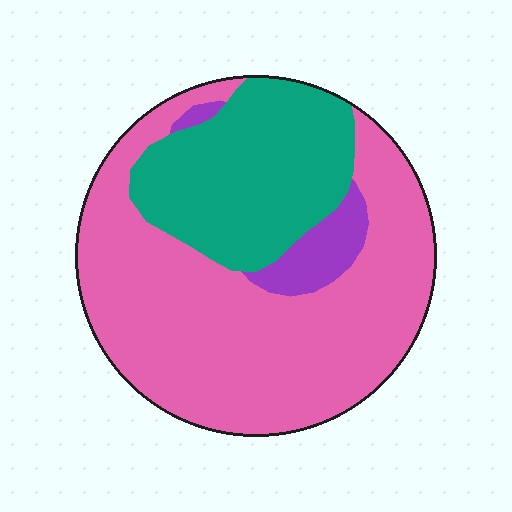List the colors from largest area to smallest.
From largest to smallest: pink, teal, purple.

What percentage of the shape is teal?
Teal takes up about one third (1/3) of the shape.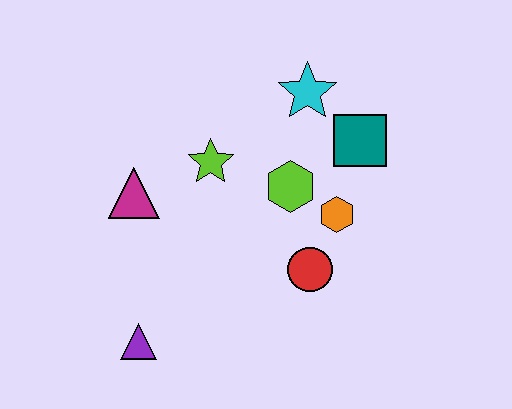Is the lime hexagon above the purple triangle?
Yes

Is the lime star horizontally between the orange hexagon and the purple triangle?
Yes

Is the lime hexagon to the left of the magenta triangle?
No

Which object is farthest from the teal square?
The purple triangle is farthest from the teal square.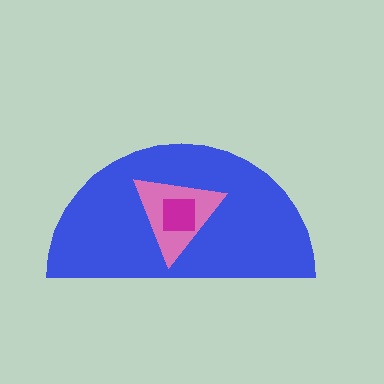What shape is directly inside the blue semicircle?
The pink triangle.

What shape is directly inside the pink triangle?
The magenta square.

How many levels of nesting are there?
3.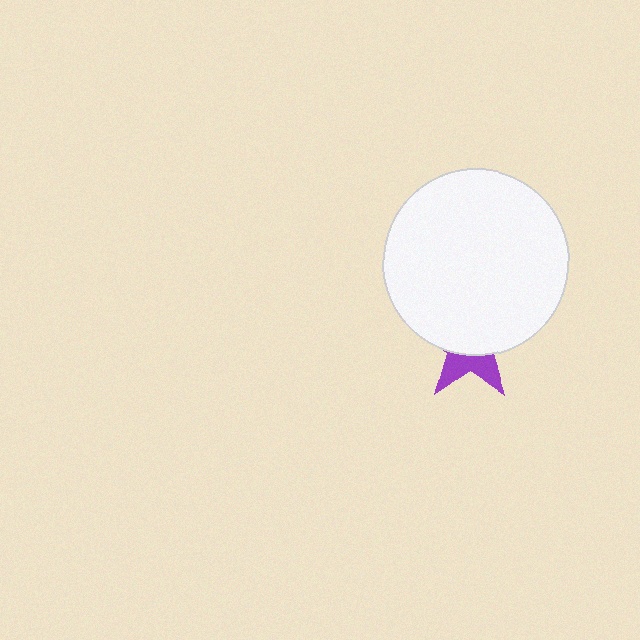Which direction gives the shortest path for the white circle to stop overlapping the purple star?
Moving up gives the shortest separation.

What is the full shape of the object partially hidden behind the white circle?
The partially hidden object is a purple star.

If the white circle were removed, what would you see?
You would see the complete purple star.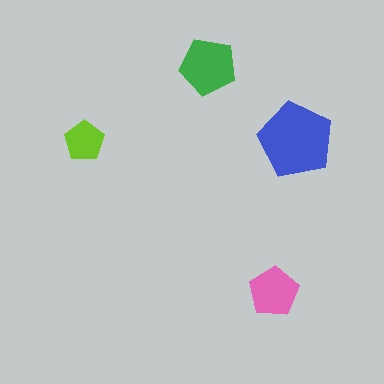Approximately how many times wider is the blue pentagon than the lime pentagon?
About 2 times wider.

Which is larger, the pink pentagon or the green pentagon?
The green one.